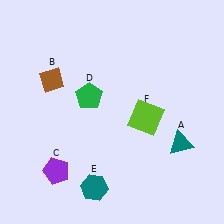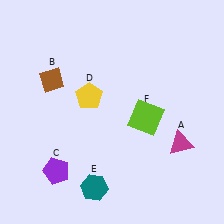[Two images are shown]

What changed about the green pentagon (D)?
In Image 1, D is green. In Image 2, it changed to yellow.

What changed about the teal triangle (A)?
In Image 1, A is teal. In Image 2, it changed to magenta.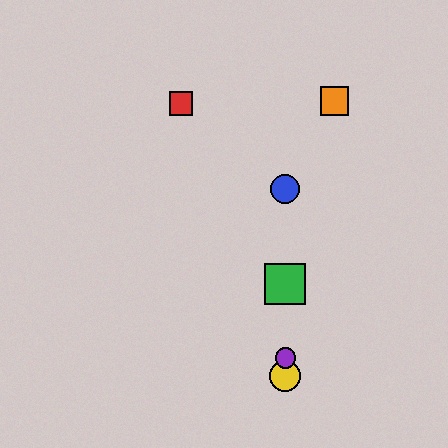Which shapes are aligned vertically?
The blue circle, the green square, the yellow circle, the purple circle are aligned vertically.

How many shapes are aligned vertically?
4 shapes (the blue circle, the green square, the yellow circle, the purple circle) are aligned vertically.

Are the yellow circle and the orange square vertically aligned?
No, the yellow circle is at x≈285 and the orange square is at x≈334.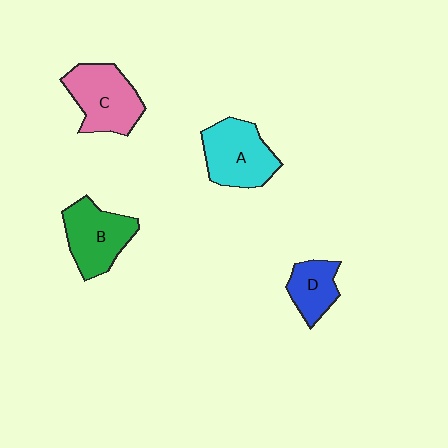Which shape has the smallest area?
Shape D (blue).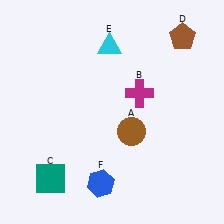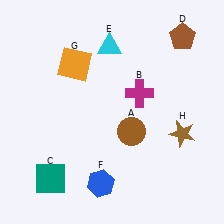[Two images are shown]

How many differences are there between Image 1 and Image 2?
There are 2 differences between the two images.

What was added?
An orange square (G), a brown star (H) were added in Image 2.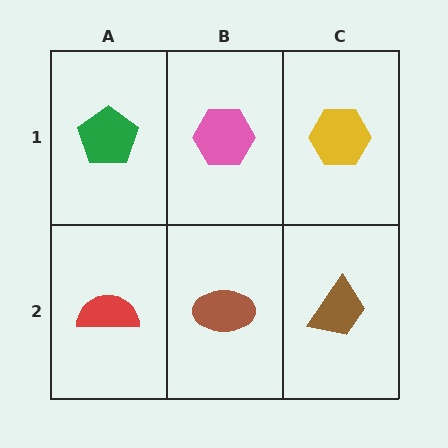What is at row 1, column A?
A green pentagon.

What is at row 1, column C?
A yellow hexagon.